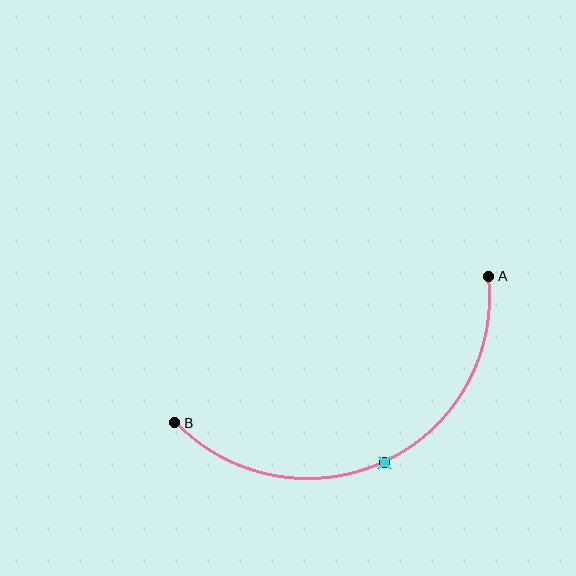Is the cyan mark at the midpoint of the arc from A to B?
Yes. The cyan mark lies on the arc at equal arc-length from both A and B — it is the arc midpoint.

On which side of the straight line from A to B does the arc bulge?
The arc bulges below the straight line connecting A and B.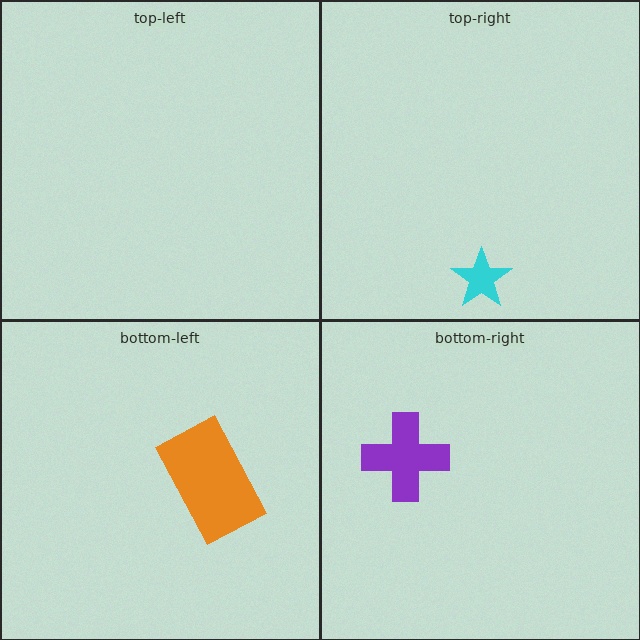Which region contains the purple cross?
The bottom-right region.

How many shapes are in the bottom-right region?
1.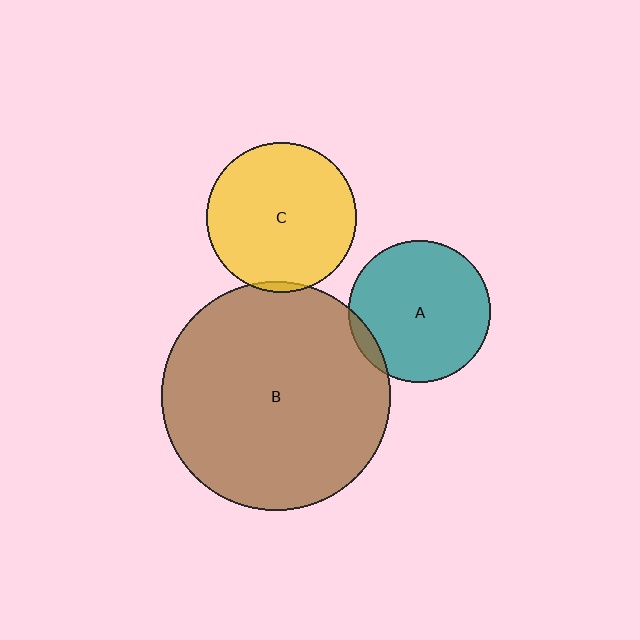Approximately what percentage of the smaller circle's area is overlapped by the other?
Approximately 5%.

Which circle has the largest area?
Circle B (brown).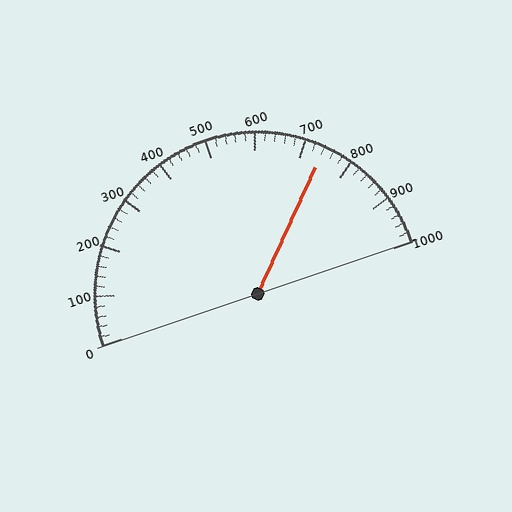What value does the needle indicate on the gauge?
The needle indicates approximately 740.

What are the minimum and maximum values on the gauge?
The gauge ranges from 0 to 1000.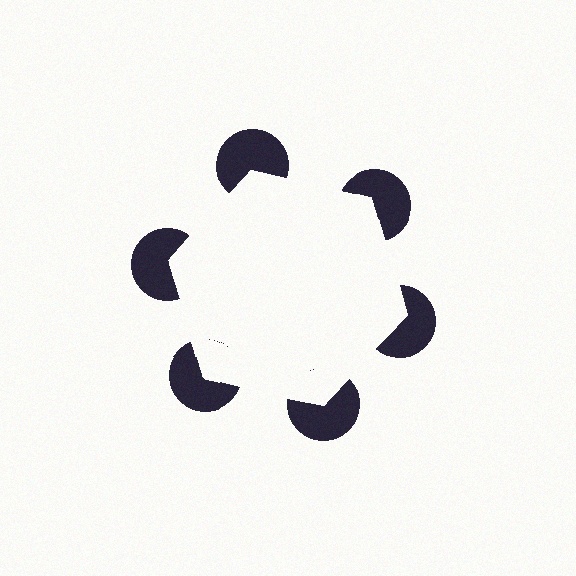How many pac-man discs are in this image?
There are 6 — one at each vertex of the illusory hexagon.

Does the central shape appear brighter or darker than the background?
It typically appears slightly brighter than the background, even though no actual brightness change is drawn.